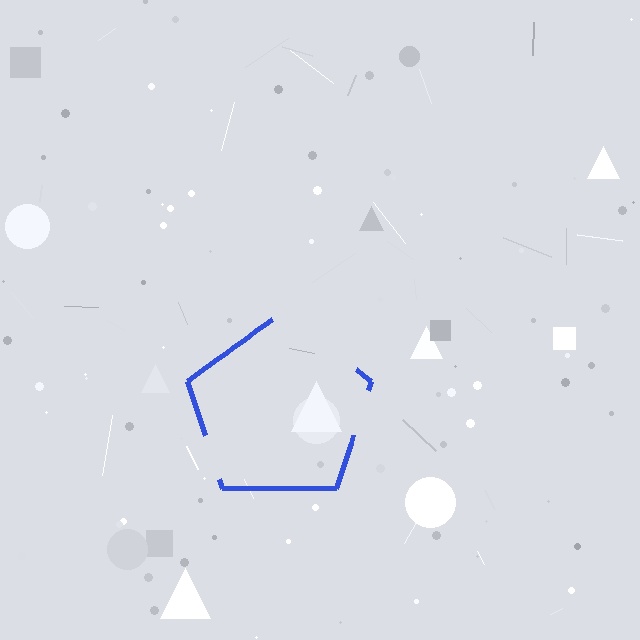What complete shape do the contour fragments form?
The contour fragments form a pentagon.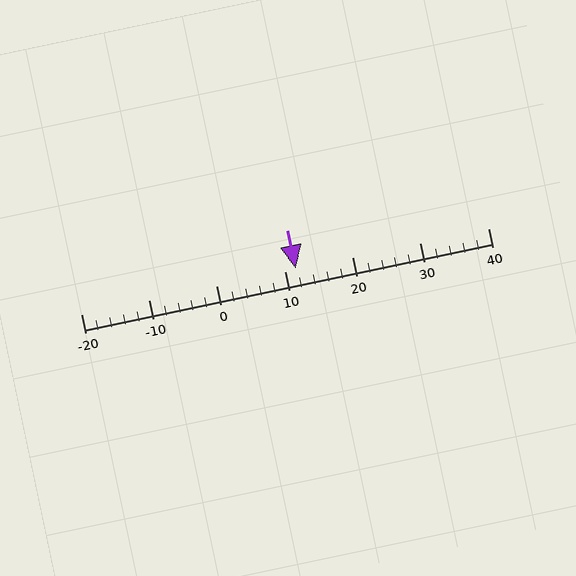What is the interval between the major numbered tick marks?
The major tick marks are spaced 10 units apart.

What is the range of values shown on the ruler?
The ruler shows values from -20 to 40.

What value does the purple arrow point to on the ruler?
The purple arrow points to approximately 12.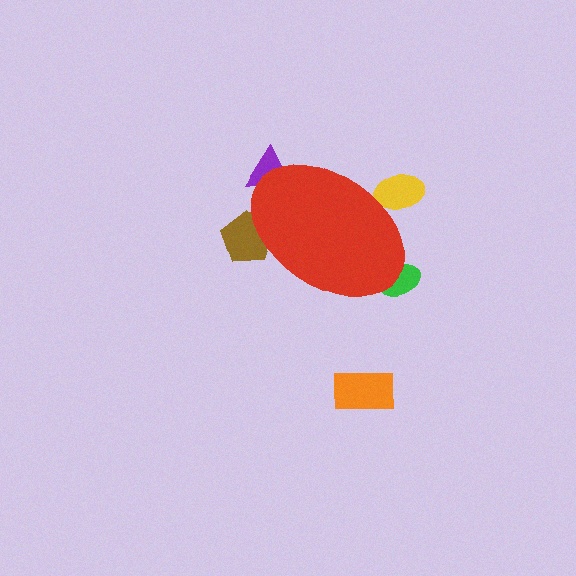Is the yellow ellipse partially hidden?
Yes, the yellow ellipse is partially hidden behind the red ellipse.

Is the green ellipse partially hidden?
Yes, the green ellipse is partially hidden behind the red ellipse.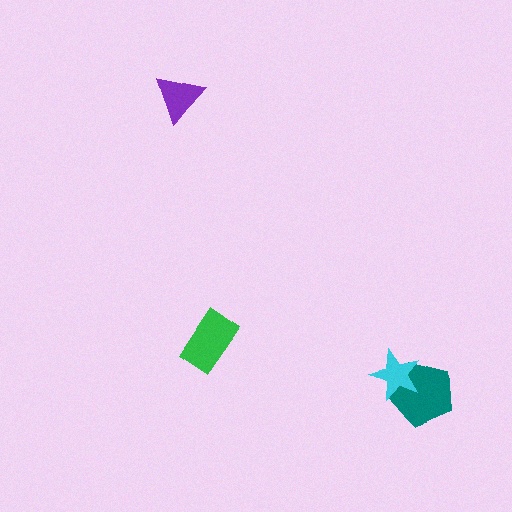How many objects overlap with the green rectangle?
0 objects overlap with the green rectangle.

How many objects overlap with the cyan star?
1 object overlaps with the cyan star.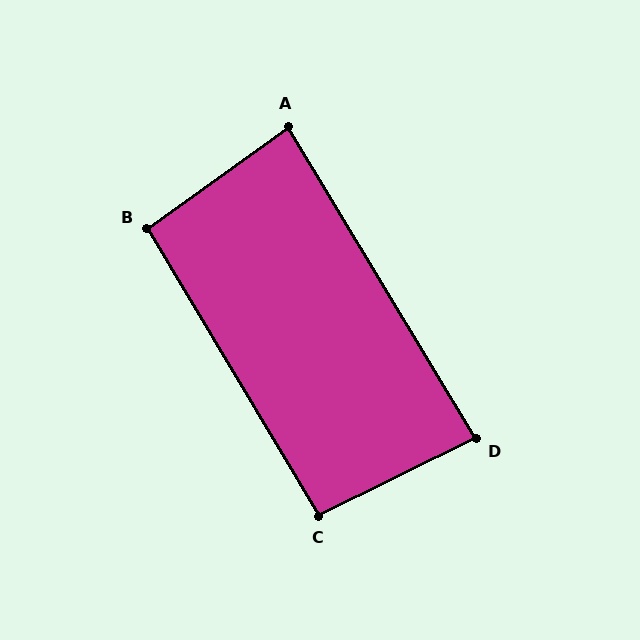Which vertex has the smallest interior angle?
D, at approximately 85 degrees.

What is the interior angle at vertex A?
Approximately 85 degrees (approximately right).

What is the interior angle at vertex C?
Approximately 95 degrees (approximately right).